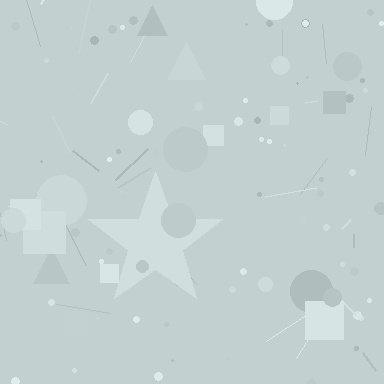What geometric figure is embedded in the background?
A star is embedded in the background.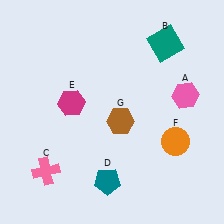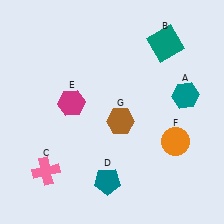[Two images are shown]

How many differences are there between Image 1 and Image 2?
There is 1 difference between the two images.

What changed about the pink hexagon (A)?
In Image 1, A is pink. In Image 2, it changed to teal.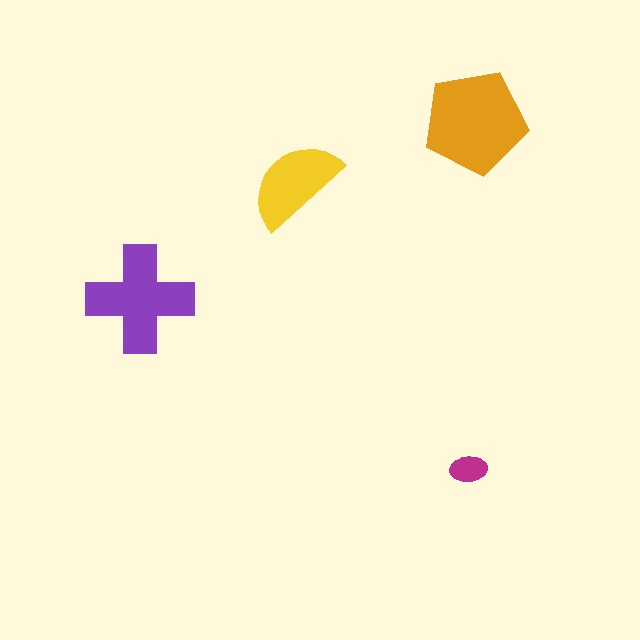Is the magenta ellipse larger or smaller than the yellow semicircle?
Smaller.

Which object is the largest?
The orange pentagon.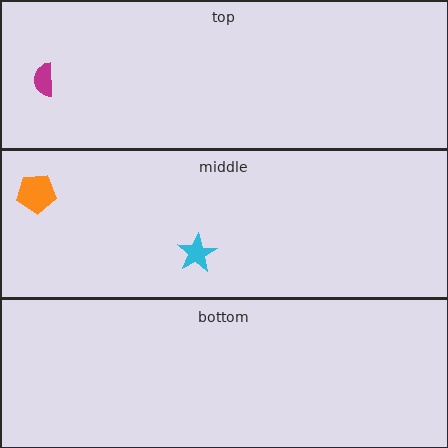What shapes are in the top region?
The magenta semicircle.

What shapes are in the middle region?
The cyan star, the orange pentagon.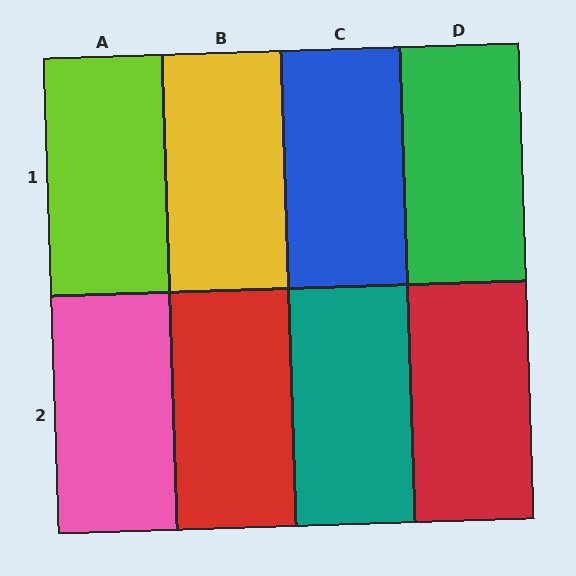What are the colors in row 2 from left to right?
Pink, red, teal, red.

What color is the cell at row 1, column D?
Green.